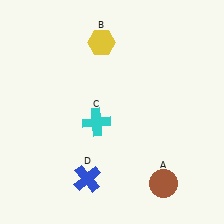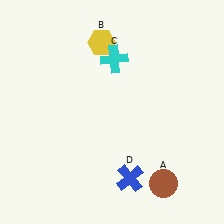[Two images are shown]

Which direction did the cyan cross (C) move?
The cyan cross (C) moved up.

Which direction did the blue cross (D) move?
The blue cross (D) moved right.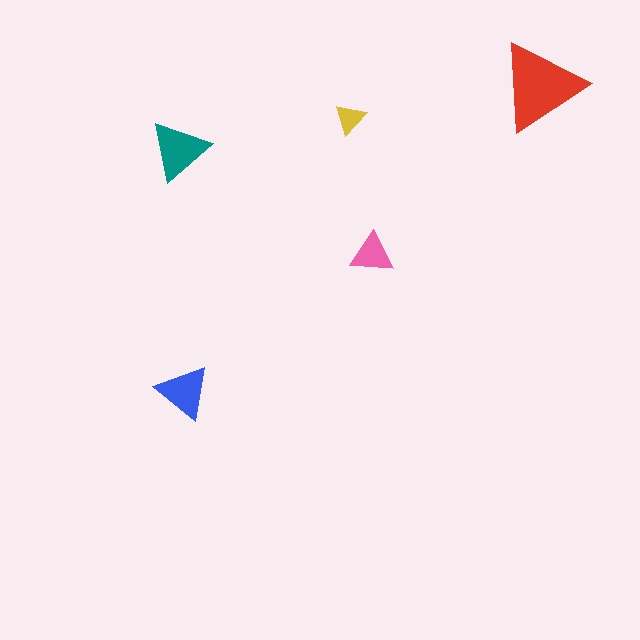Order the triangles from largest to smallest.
the red one, the teal one, the blue one, the pink one, the yellow one.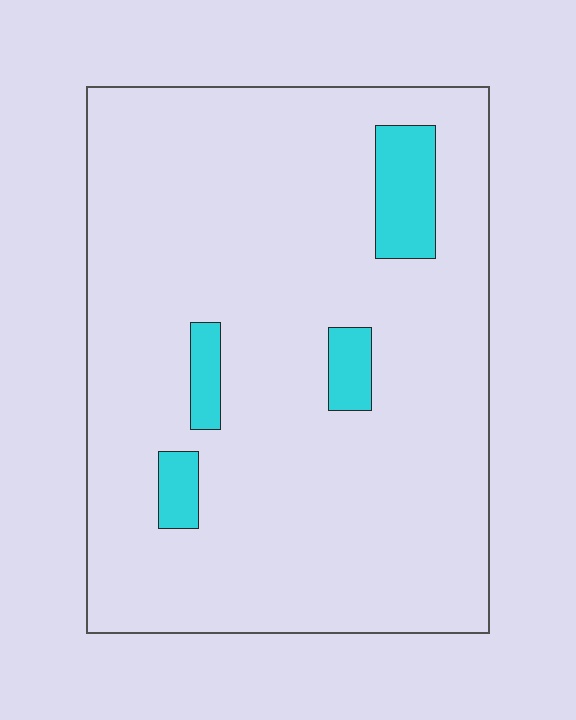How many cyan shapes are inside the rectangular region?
4.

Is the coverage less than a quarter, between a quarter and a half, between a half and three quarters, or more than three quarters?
Less than a quarter.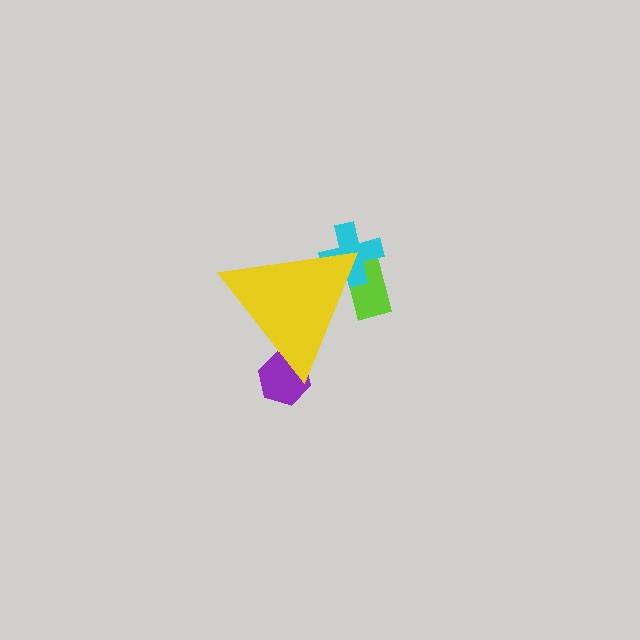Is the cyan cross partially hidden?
Yes, the cyan cross is partially hidden behind the yellow triangle.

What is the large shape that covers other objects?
A yellow triangle.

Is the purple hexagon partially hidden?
Yes, the purple hexagon is partially hidden behind the yellow triangle.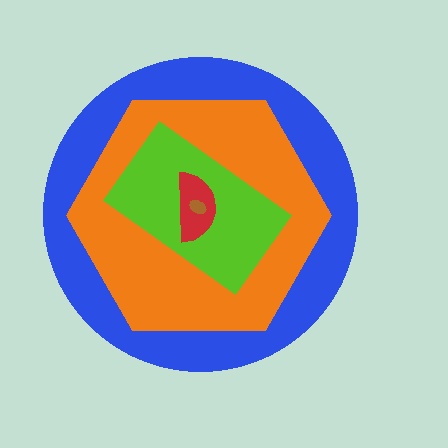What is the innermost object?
The brown ellipse.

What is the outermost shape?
The blue circle.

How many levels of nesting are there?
5.